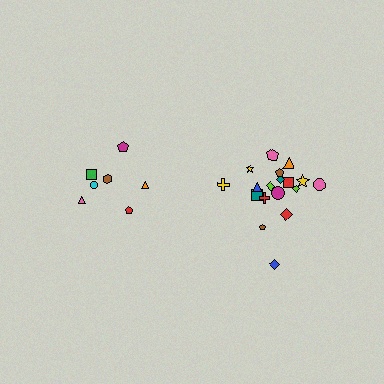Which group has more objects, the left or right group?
The right group.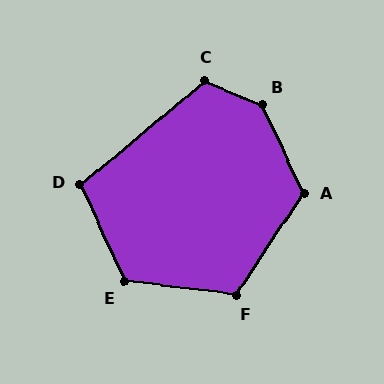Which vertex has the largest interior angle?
B, at approximately 138 degrees.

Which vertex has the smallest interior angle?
D, at approximately 106 degrees.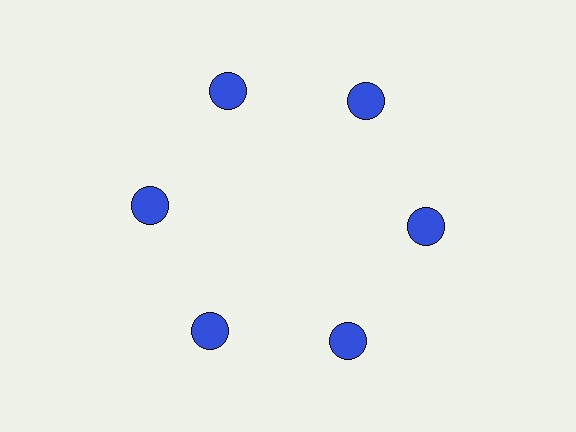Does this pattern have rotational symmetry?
Yes, this pattern has 6-fold rotational symmetry. It looks the same after rotating 60 degrees around the center.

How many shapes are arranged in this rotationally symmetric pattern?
There are 6 shapes, arranged in 6 groups of 1.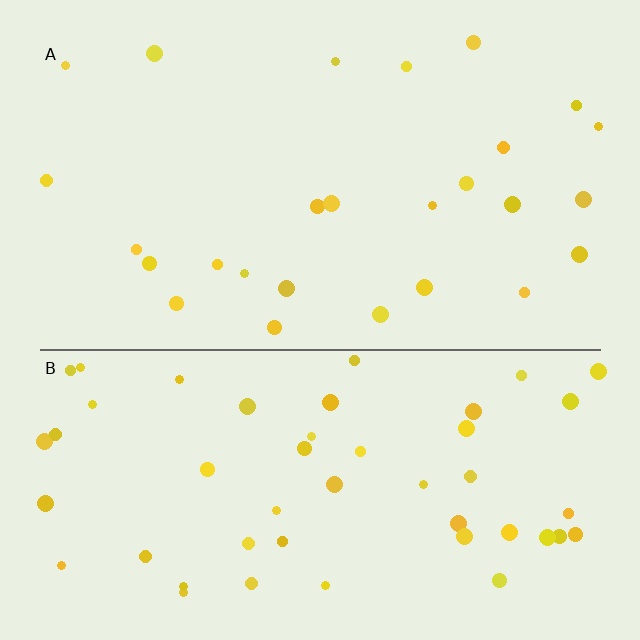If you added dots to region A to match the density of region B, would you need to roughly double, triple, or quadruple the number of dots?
Approximately double.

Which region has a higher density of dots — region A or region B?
B (the bottom).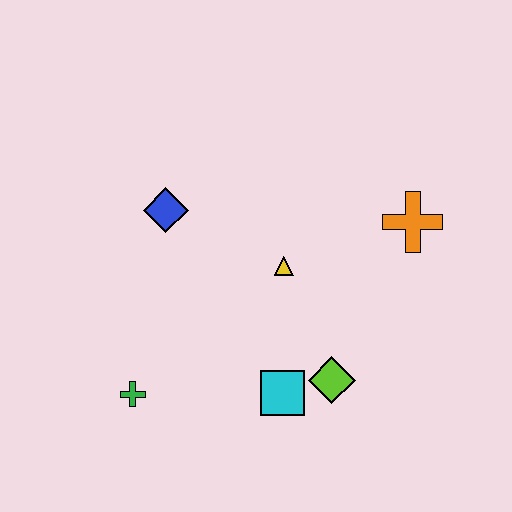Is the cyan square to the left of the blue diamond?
No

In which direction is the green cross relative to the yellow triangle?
The green cross is to the left of the yellow triangle.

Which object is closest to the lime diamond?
The cyan square is closest to the lime diamond.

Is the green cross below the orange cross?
Yes